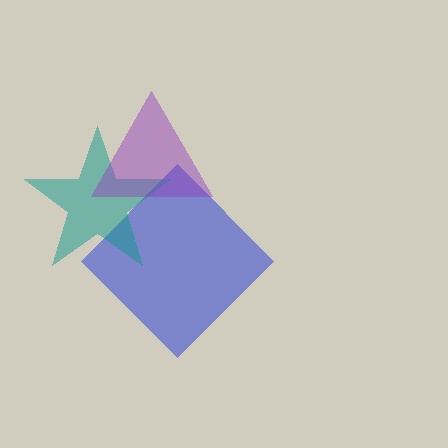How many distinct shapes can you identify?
There are 3 distinct shapes: a blue diamond, a teal star, a purple triangle.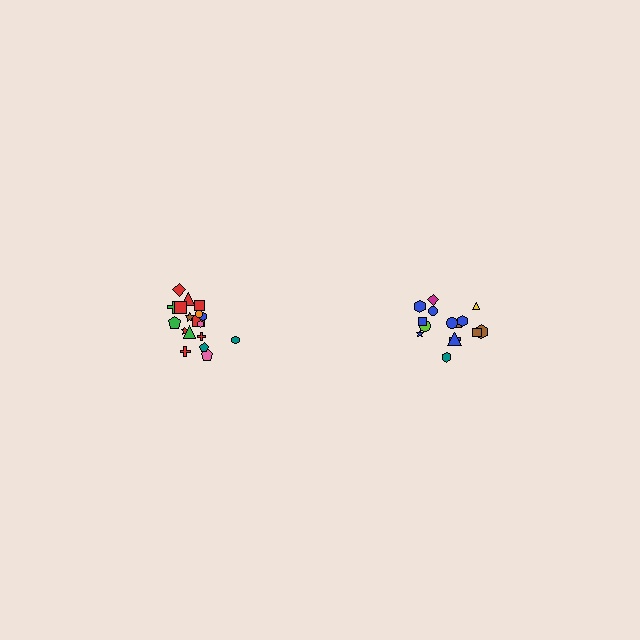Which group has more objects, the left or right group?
The left group.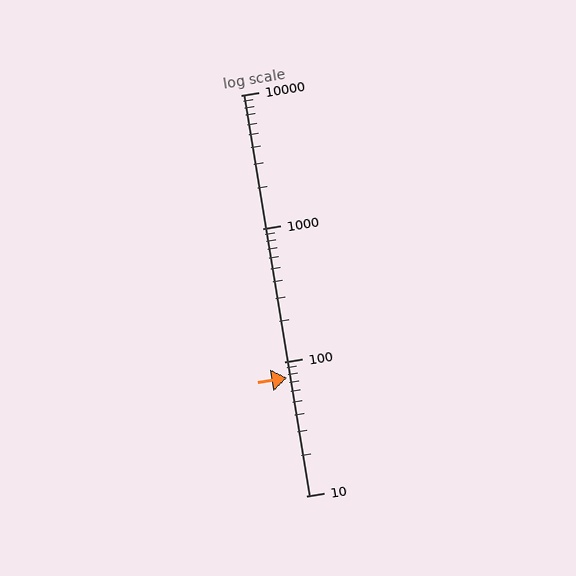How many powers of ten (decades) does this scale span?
The scale spans 3 decades, from 10 to 10000.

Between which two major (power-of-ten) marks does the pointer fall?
The pointer is between 10 and 100.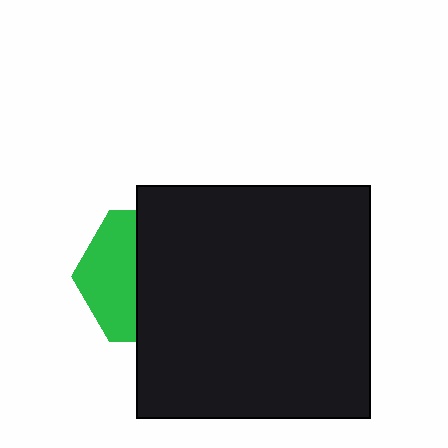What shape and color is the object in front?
The object in front is a black rectangle.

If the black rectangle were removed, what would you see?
You would see the complete green hexagon.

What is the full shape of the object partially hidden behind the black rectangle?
The partially hidden object is a green hexagon.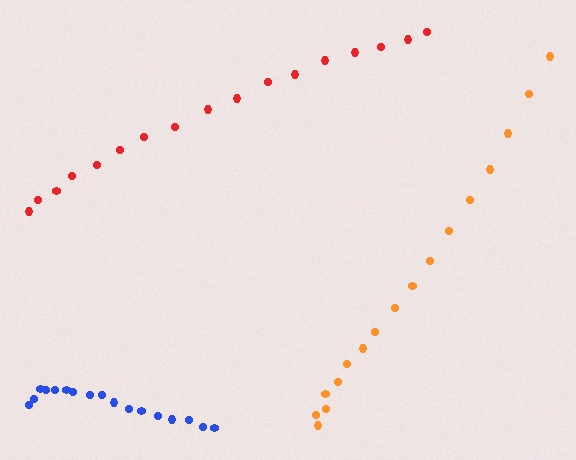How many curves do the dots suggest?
There are 3 distinct paths.